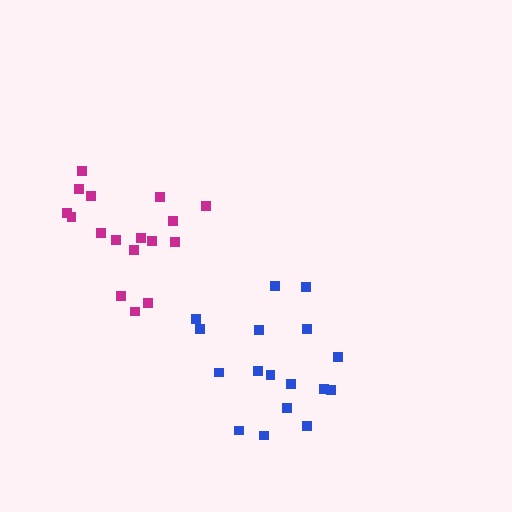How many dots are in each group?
Group 1: 17 dots, Group 2: 17 dots (34 total).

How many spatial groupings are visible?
There are 2 spatial groupings.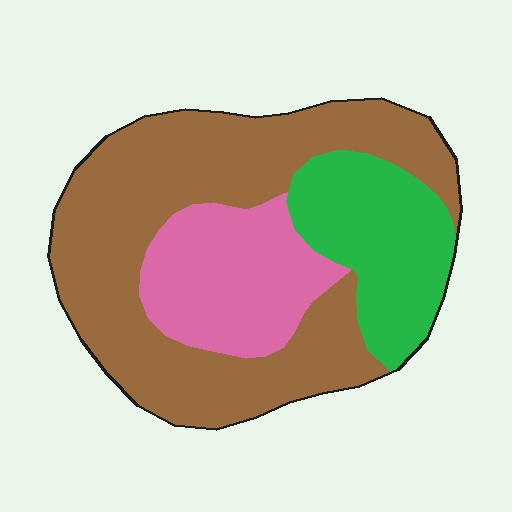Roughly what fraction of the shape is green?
Green covers around 20% of the shape.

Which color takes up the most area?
Brown, at roughly 55%.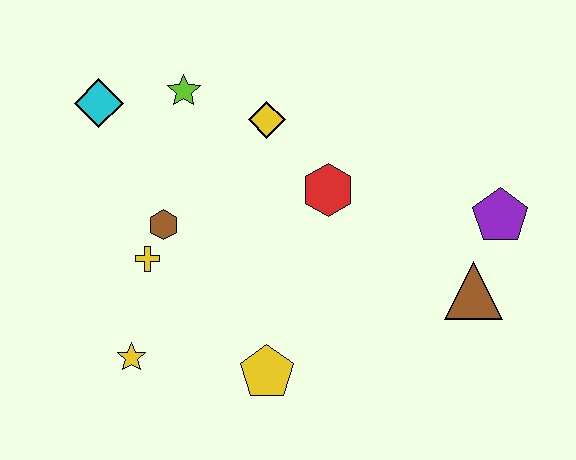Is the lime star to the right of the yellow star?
Yes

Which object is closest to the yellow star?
The yellow cross is closest to the yellow star.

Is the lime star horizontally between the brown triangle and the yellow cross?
Yes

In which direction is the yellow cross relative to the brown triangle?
The yellow cross is to the left of the brown triangle.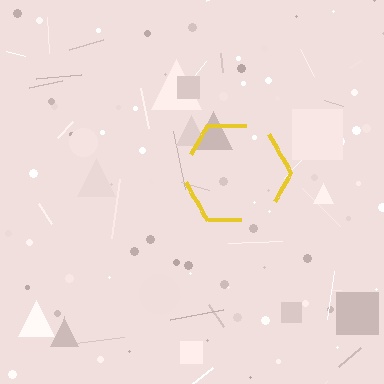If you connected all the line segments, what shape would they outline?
They would outline a hexagon.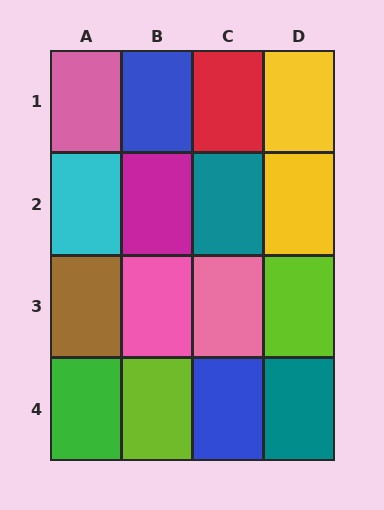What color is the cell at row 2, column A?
Cyan.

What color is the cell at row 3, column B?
Pink.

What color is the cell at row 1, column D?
Yellow.